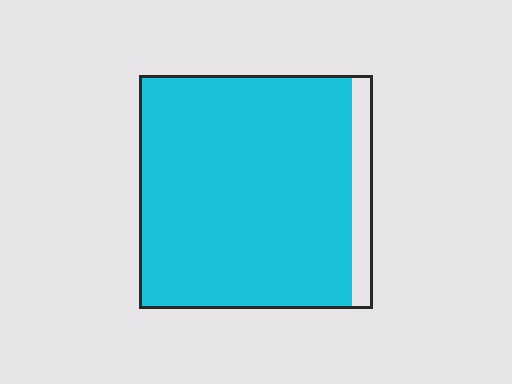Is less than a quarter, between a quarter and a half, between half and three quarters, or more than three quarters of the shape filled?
More than three quarters.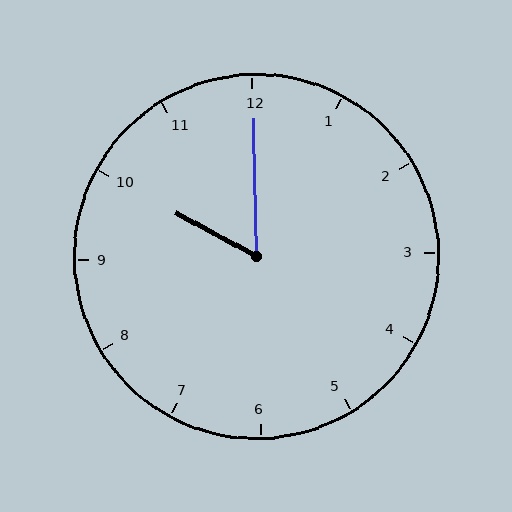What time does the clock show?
10:00.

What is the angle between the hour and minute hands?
Approximately 60 degrees.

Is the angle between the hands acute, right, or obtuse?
It is acute.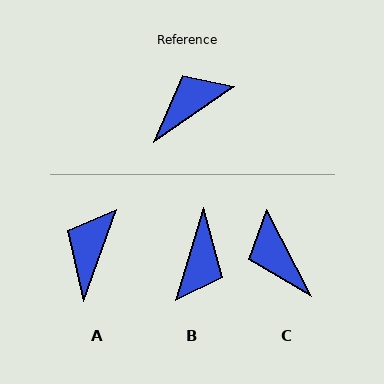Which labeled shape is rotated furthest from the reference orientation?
B, about 142 degrees away.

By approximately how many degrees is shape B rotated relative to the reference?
Approximately 142 degrees clockwise.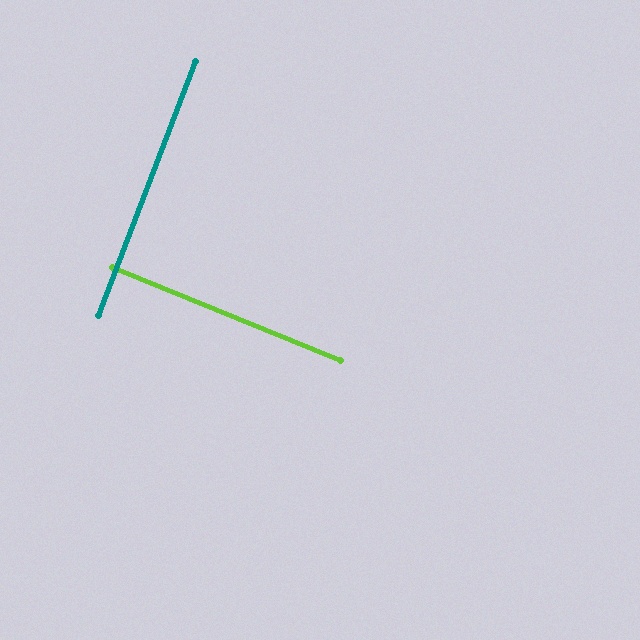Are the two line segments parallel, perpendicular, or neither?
Perpendicular — they meet at approximately 89°.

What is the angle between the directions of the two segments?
Approximately 89 degrees.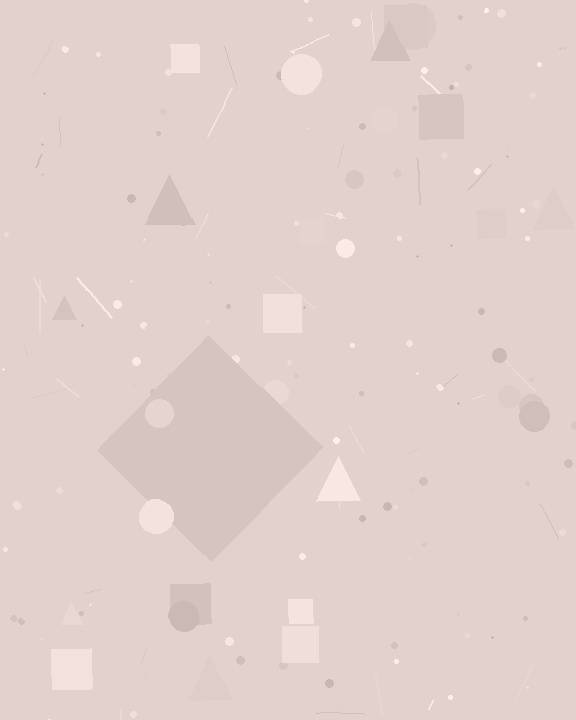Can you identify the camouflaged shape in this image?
The camouflaged shape is a diamond.